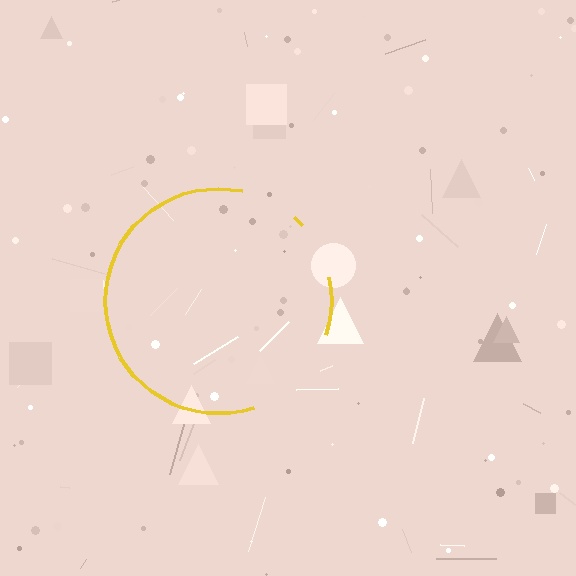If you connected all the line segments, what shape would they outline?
They would outline a circle.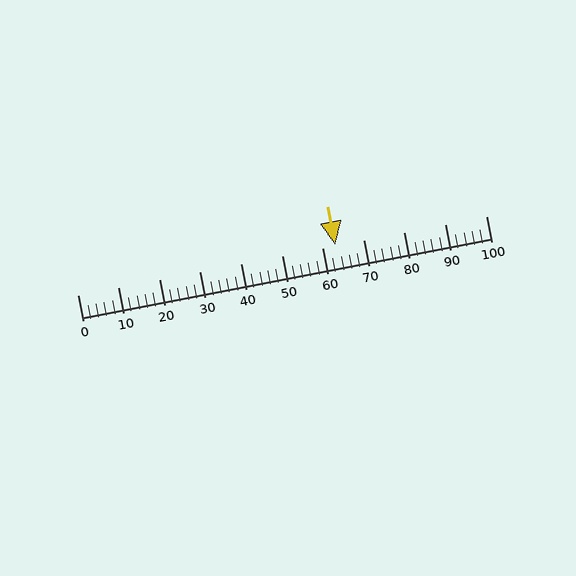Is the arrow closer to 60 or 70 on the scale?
The arrow is closer to 60.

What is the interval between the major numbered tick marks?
The major tick marks are spaced 10 units apart.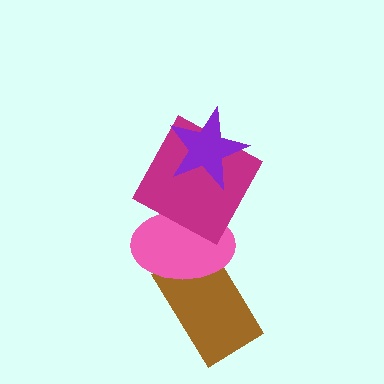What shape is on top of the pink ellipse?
The magenta square is on top of the pink ellipse.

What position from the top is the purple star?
The purple star is 1st from the top.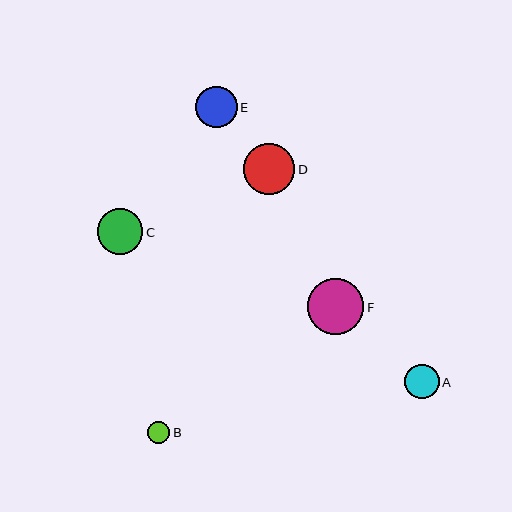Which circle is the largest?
Circle F is the largest with a size of approximately 56 pixels.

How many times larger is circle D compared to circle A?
Circle D is approximately 1.5 times the size of circle A.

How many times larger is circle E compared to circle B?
Circle E is approximately 1.9 times the size of circle B.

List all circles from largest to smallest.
From largest to smallest: F, D, C, E, A, B.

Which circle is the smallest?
Circle B is the smallest with a size of approximately 22 pixels.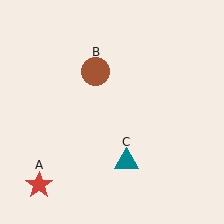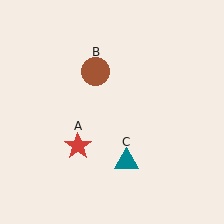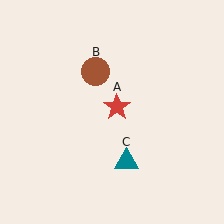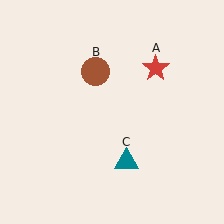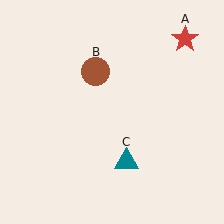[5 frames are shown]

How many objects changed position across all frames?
1 object changed position: red star (object A).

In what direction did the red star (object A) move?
The red star (object A) moved up and to the right.